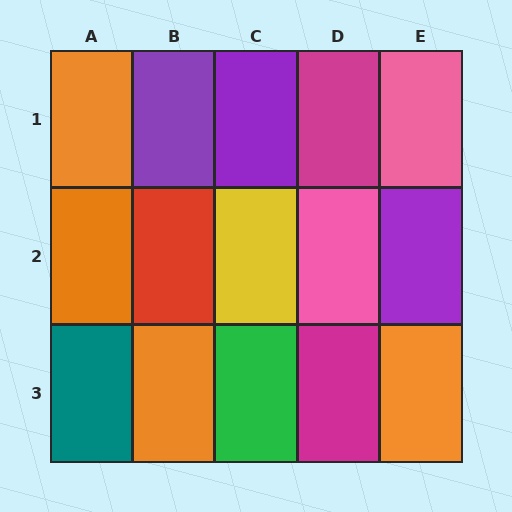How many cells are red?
1 cell is red.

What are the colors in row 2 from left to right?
Orange, red, yellow, pink, purple.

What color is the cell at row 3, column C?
Green.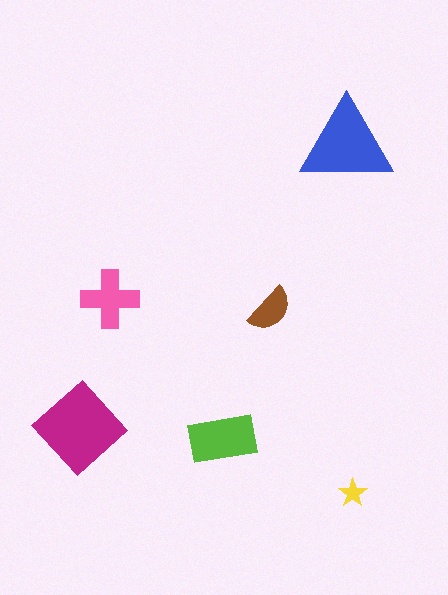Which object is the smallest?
The yellow star.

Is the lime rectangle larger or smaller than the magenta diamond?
Smaller.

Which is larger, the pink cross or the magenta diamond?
The magenta diamond.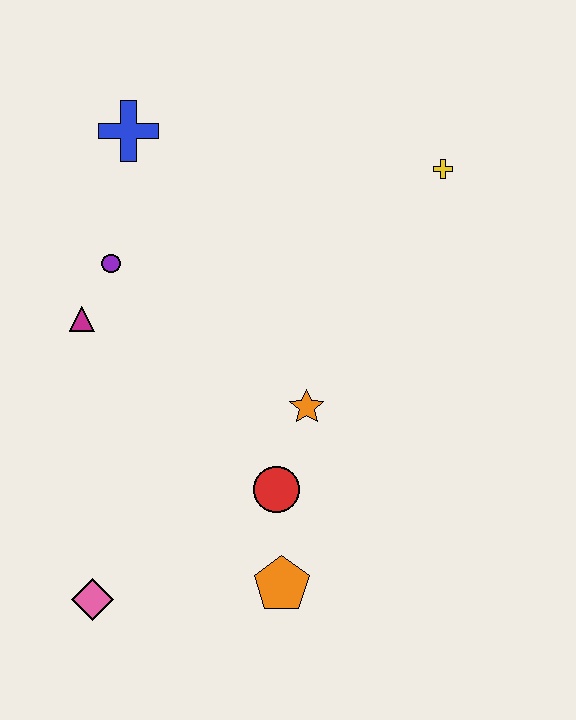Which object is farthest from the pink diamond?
The yellow cross is farthest from the pink diamond.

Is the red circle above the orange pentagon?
Yes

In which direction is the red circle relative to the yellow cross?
The red circle is below the yellow cross.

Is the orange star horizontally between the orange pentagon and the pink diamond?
No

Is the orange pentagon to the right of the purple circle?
Yes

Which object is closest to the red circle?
The orange star is closest to the red circle.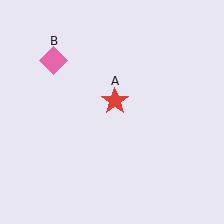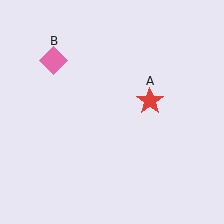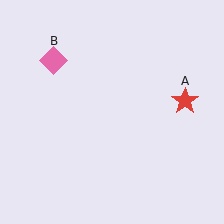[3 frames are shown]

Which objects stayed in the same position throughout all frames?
Pink diamond (object B) remained stationary.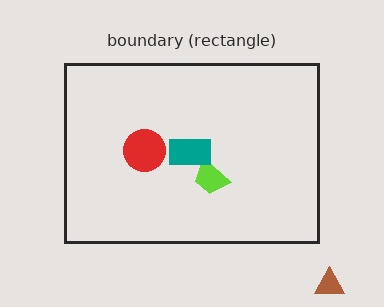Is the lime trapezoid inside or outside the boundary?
Inside.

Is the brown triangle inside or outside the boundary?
Outside.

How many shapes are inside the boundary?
3 inside, 1 outside.